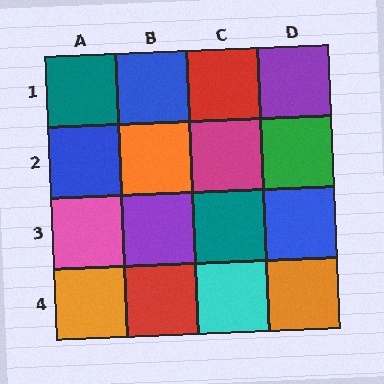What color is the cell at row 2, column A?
Blue.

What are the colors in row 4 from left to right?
Orange, red, cyan, orange.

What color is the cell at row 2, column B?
Orange.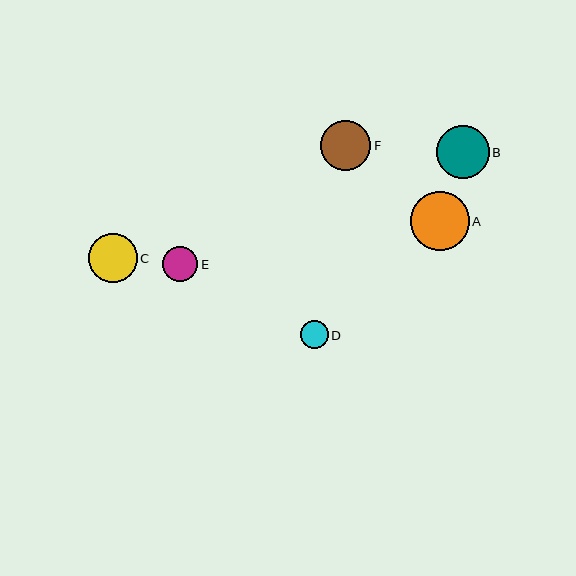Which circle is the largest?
Circle A is the largest with a size of approximately 59 pixels.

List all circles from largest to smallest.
From largest to smallest: A, B, F, C, E, D.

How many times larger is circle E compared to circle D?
Circle E is approximately 1.2 times the size of circle D.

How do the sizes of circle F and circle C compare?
Circle F and circle C are approximately the same size.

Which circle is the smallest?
Circle D is the smallest with a size of approximately 28 pixels.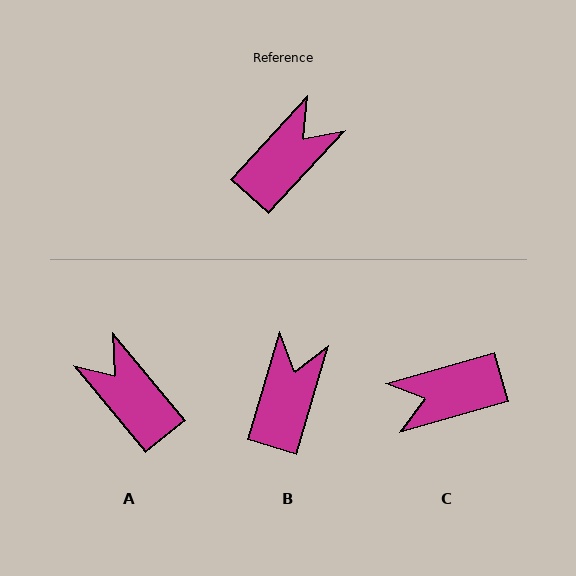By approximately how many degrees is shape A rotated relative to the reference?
Approximately 82 degrees counter-clockwise.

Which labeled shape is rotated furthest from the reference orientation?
C, about 148 degrees away.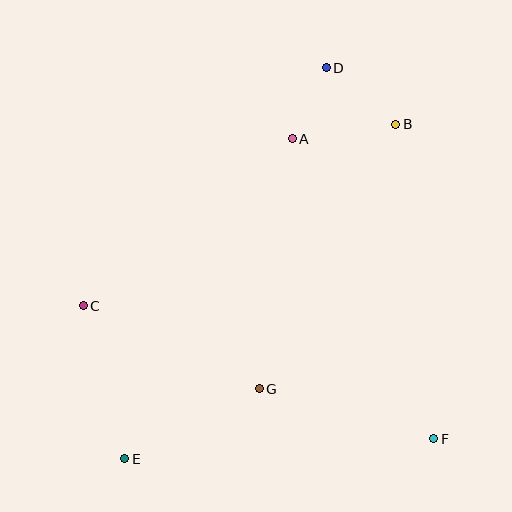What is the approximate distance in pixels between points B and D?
The distance between B and D is approximately 90 pixels.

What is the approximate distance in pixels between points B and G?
The distance between B and G is approximately 297 pixels.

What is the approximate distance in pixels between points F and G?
The distance between F and G is approximately 181 pixels.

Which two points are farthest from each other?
Points D and E are farthest from each other.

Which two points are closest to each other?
Points A and D are closest to each other.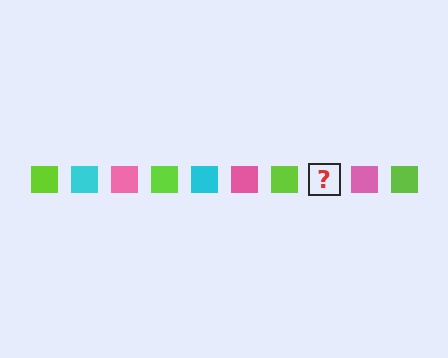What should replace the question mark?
The question mark should be replaced with a cyan square.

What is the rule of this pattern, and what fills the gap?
The rule is that the pattern cycles through lime, cyan, pink squares. The gap should be filled with a cyan square.